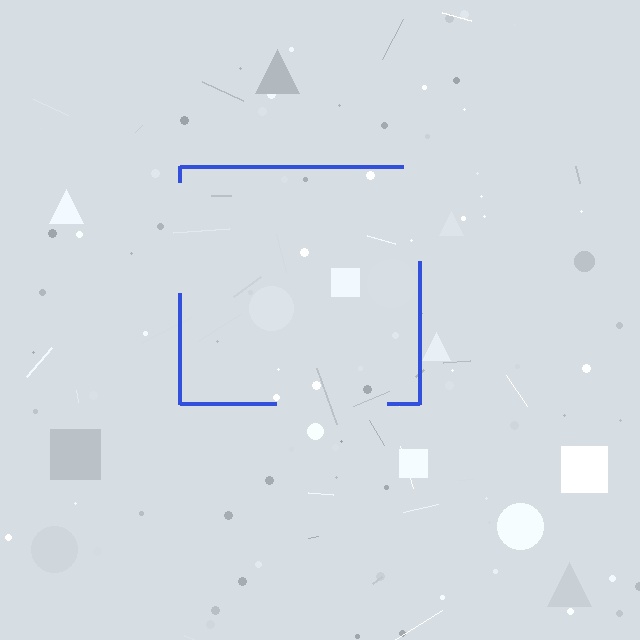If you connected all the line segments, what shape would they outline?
They would outline a square.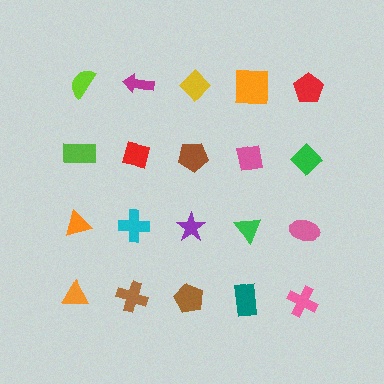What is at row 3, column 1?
An orange triangle.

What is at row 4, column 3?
A brown pentagon.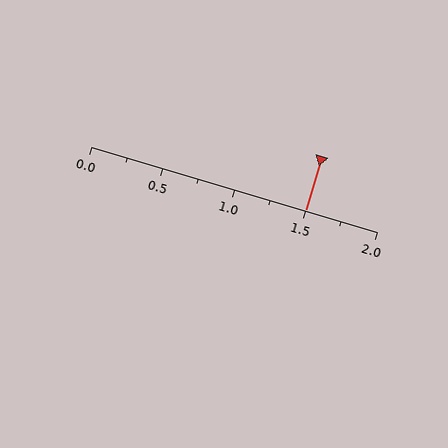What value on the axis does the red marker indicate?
The marker indicates approximately 1.5.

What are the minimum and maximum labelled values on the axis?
The axis runs from 0.0 to 2.0.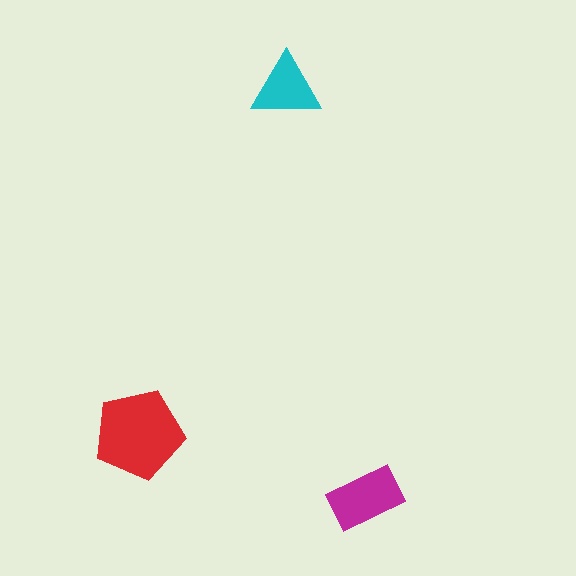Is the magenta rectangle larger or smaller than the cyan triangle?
Larger.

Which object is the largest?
The red pentagon.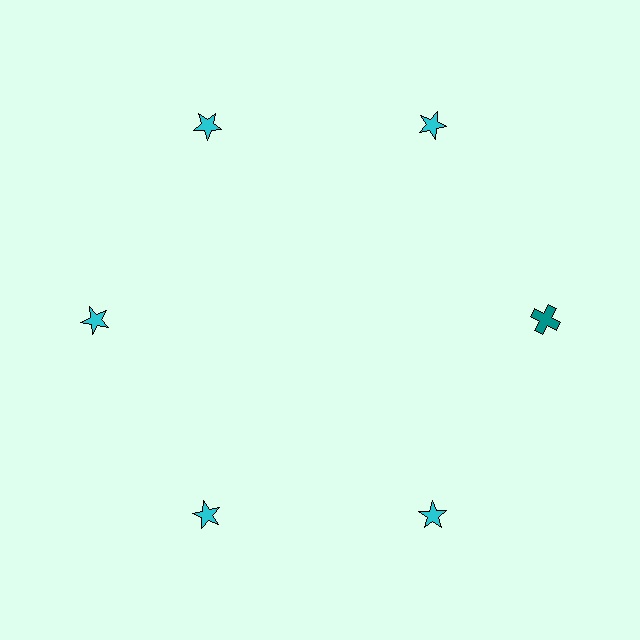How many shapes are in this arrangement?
There are 6 shapes arranged in a ring pattern.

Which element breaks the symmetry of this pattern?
The teal cross at roughly the 3 o'clock position breaks the symmetry. All other shapes are cyan stars.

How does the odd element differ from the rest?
It differs in both color (teal instead of cyan) and shape (cross instead of star).